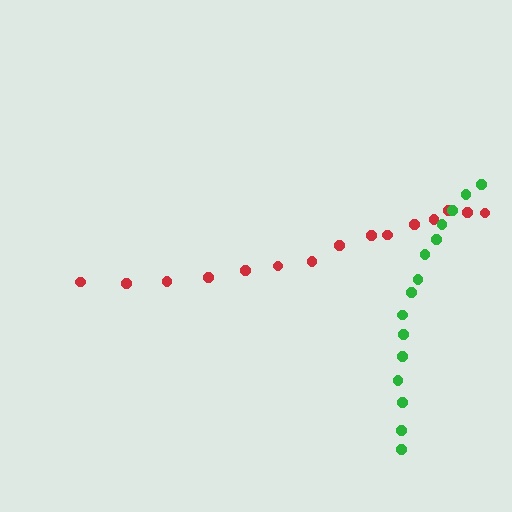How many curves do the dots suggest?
There are 2 distinct paths.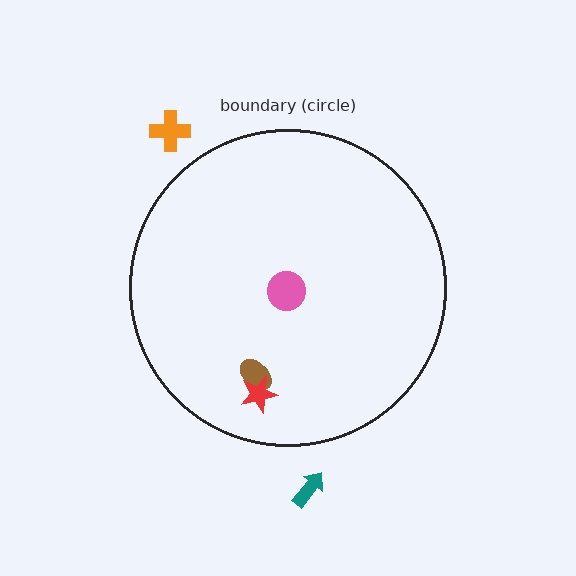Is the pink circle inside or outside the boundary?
Inside.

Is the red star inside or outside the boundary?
Inside.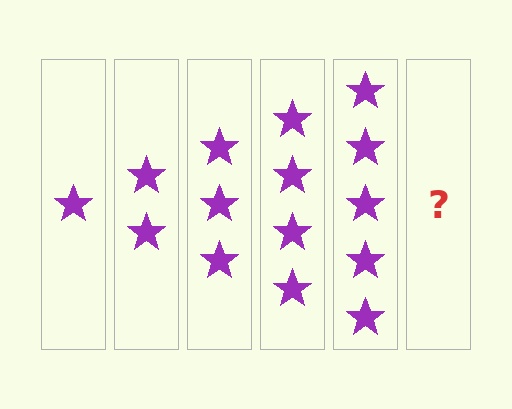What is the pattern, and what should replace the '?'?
The pattern is that each step adds one more star. The '?' should be 6 stars.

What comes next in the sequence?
The next element should be 6 stars.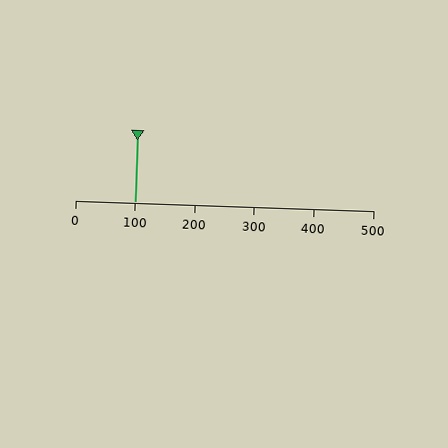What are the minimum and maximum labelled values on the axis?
The axis runs from 0 to 500.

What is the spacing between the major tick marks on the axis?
The major ticks are spaced 100 apart.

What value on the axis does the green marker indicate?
The marker indicates approximately 100.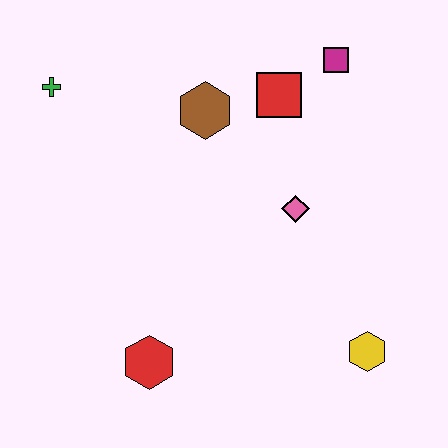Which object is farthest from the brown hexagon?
The yellow hexagon is farthest from the brown hexagon.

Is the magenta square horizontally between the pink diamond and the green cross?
No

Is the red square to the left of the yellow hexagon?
Yes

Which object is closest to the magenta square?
The red square is closest to the magenta square.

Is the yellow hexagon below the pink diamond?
Yes